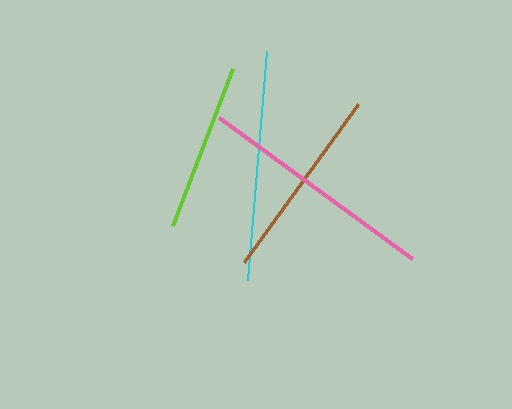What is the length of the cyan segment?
The cyan segment is approximately 229 pixels long.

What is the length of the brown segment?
The brown segment is approximately 195 pixels long.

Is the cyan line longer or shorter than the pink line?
The pink line is longer than the cyan line.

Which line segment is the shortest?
The lime line is the shortest at approximately 168 pixels.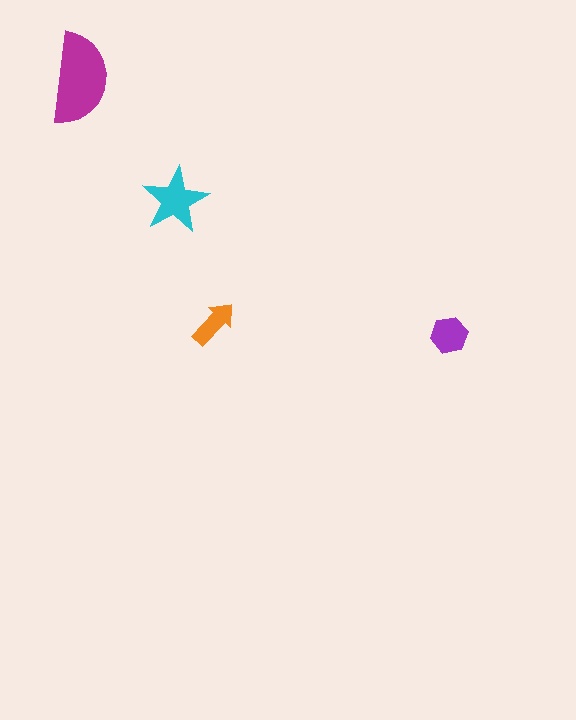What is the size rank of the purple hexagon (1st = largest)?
3rd.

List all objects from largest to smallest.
The magenta semicircle, the cyan star, the purple hexagon, the orange arrow.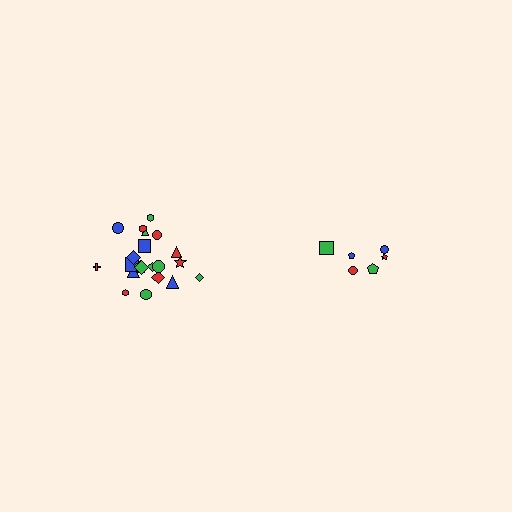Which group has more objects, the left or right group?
The left group.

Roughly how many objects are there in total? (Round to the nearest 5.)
Roughly 30 objects in total.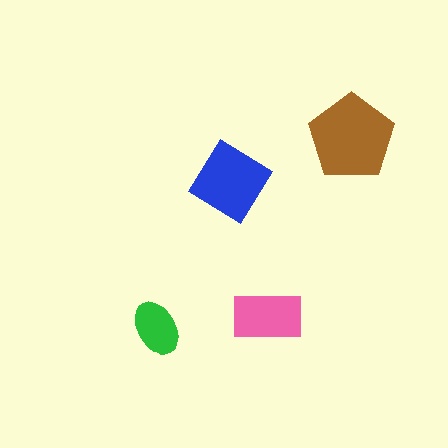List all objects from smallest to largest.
The green ellipse, the pink rectangle, the blue diamond, the brown pentagon.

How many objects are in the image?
There are 4 objects in the image.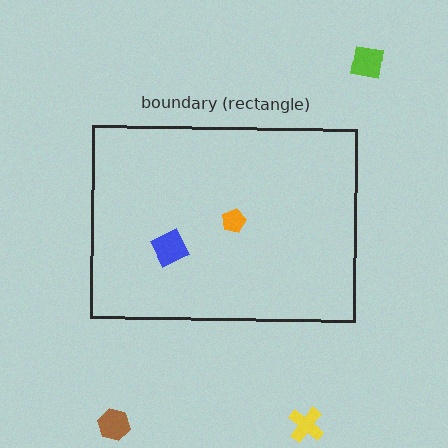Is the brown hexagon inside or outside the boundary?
Outside.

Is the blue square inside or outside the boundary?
Inside.